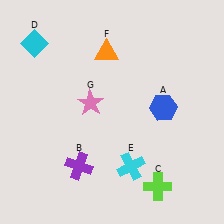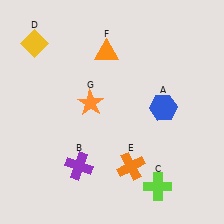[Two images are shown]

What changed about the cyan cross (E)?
In Image 1, E is cyan. In Image 2, it changed to orange.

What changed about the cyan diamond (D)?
In Image 1, D is cyan. In Image 2, it changed to yellow.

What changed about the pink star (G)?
In Image 1, G is pink. In Image 2, it changed to orange.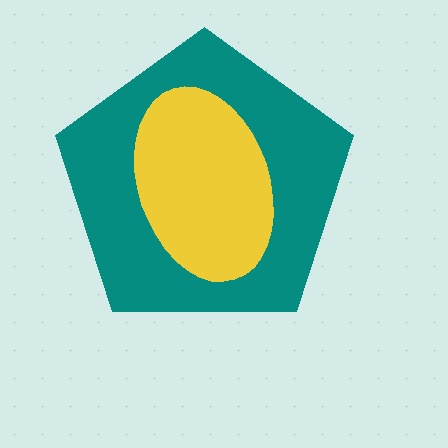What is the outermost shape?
The teal pentagon.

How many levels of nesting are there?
2.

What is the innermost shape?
The yellow ellipse.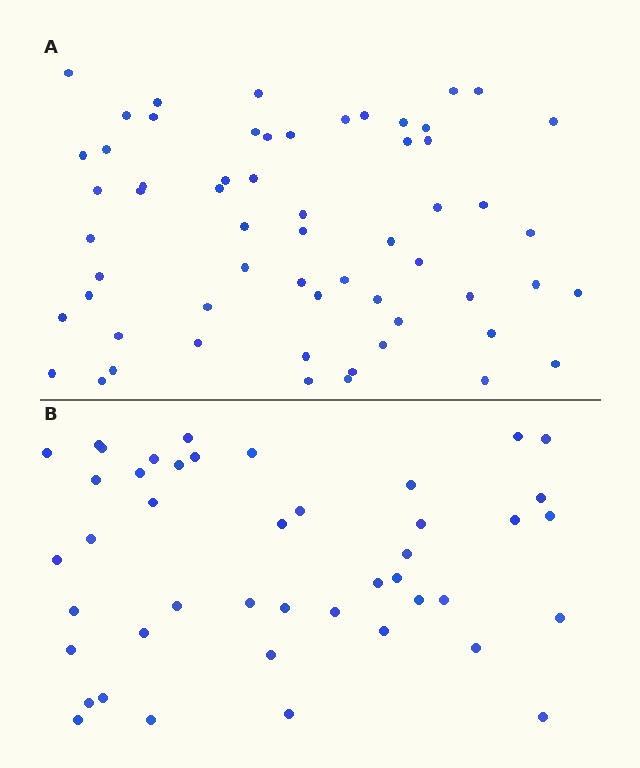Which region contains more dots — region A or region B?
Region A (the top region) has more dots.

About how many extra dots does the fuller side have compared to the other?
Region A has approximately 15 more dots than region B.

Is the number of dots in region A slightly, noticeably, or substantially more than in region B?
Region A has noticeably more, but not dramatically so. The ratio is roughly 1.4 to 1.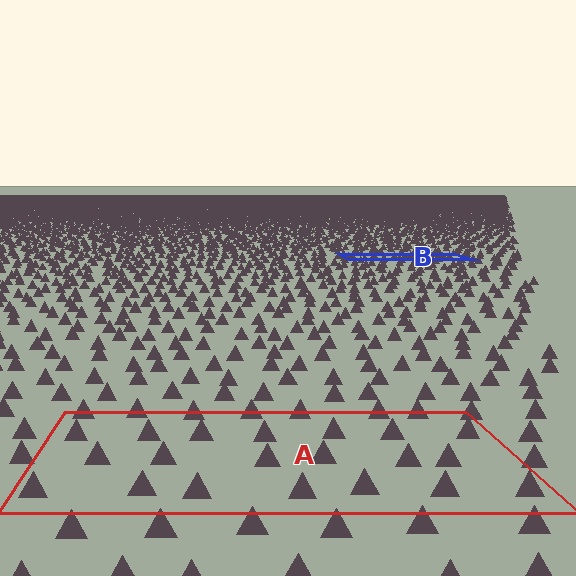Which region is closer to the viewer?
Region A is closer. The texture elements there are larger and more spread out.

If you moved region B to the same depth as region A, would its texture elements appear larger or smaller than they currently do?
They would appear larger. At a closer depth, the same texture elements are projected at a bigger on-screen size.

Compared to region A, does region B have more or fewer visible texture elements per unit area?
Region B has more texture elements per unit area — they are packed more densely because it is farther away.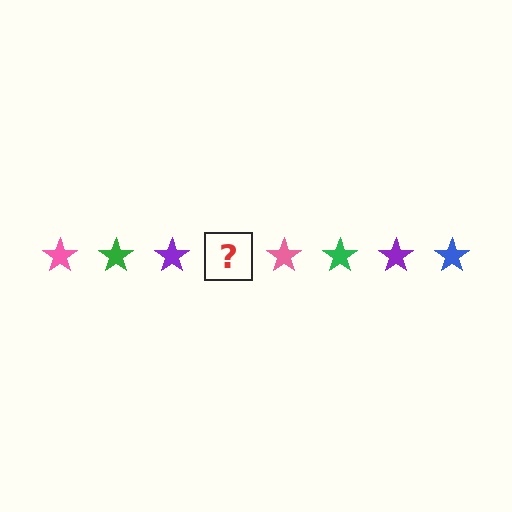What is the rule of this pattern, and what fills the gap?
The rule is that the pattern cycles through pink, green, purple, blue stars. The gap should be filled with a blue star.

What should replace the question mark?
The question mark should be replaced with a blue star.